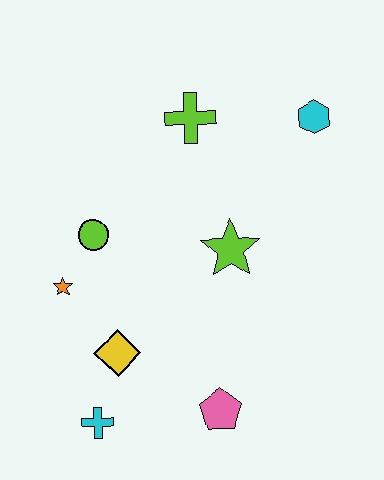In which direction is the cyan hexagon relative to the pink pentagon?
The cyan hexagon is above the pink pentagon.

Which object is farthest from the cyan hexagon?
The cyan cross is farthest from the cyan hexagon.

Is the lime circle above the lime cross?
No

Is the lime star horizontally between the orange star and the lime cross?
No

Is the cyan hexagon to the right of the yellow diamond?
Yes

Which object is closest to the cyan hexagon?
The lime cross is closest to the cyan hexagon.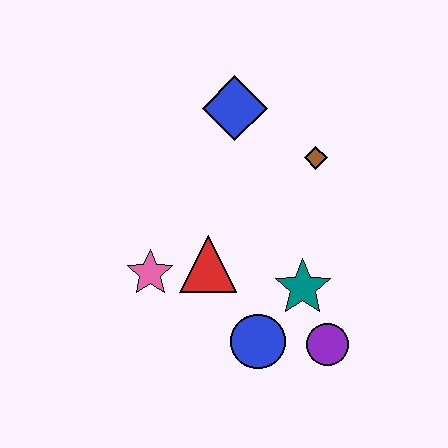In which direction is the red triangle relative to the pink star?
The red triangle is to the right of the pink star.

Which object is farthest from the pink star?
The brown diamond is farthest from the pink star.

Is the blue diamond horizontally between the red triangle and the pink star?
No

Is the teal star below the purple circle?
No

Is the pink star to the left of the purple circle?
Yes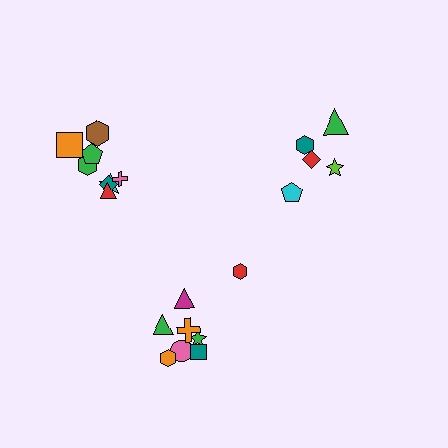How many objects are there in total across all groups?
There are 21 objects.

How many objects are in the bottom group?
There are 8 objects.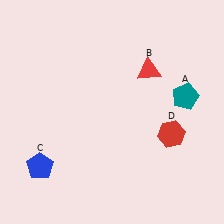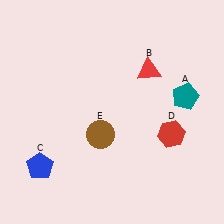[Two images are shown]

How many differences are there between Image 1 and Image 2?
There is 1 difference between the two images.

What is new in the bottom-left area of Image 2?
A brown circle (E) was added in the bottom-left area of Image 2.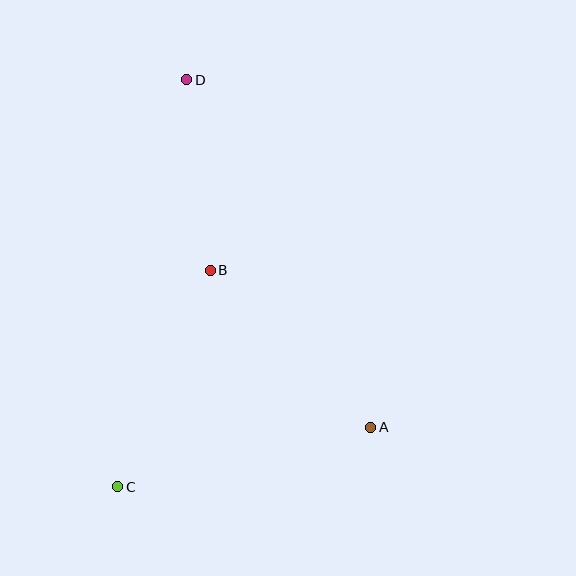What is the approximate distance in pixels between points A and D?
The distance between A and D is approximately 393 pixels.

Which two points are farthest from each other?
Points C and D are farthest from each other.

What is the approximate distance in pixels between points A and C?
The distance between A and C is approximately 260 pixels.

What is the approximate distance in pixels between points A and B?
The distance between A and B is approximately 225 pixels.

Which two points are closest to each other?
Points B and D are closest to each other.